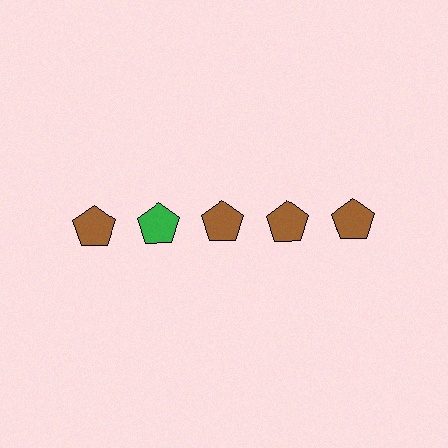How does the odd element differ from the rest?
It has a different color: green instead of brown.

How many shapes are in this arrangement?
There are 5 shapes arranged in a grid pattern.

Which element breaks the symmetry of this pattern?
The green pentagon in the top row, second from left column breaks the symmetry. All other shapes are brown pentagons.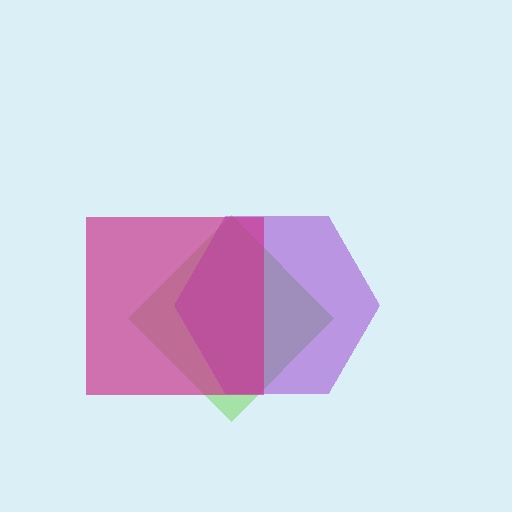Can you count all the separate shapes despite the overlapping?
Yes, there are 3 separate shapes.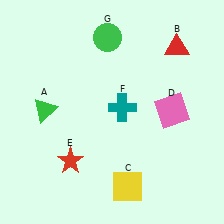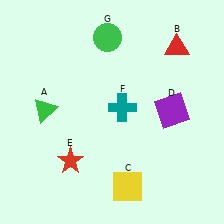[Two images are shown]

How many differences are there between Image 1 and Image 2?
There is 1 difference between the two images.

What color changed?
The square (D) changed from pink in Image 1 to purple in Image 2.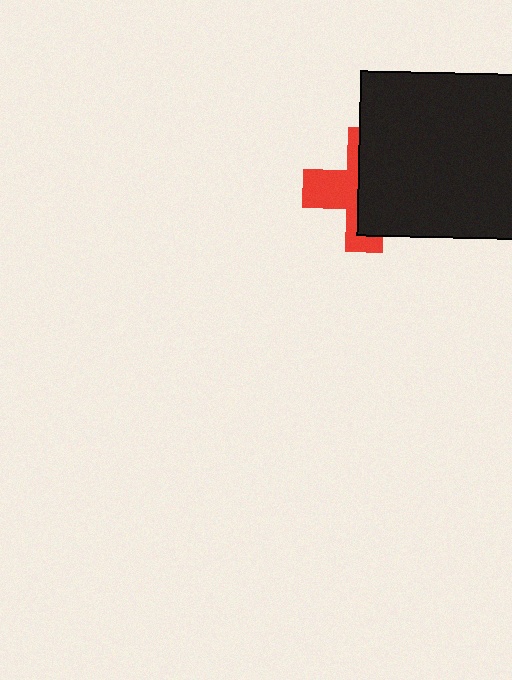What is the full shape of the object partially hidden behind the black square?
The partially hidden object is a red cross.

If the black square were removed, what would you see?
You would see the complete red cross.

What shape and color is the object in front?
The object in front is a black square.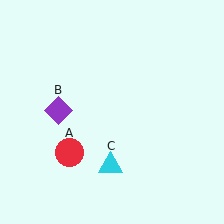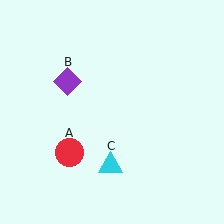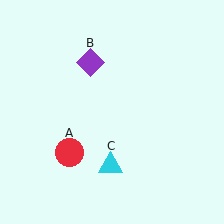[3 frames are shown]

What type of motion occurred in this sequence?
The purple diamond (object B) rotated clockwise around the center of the scene.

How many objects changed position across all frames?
1 object changed position: purple diamond (object B).